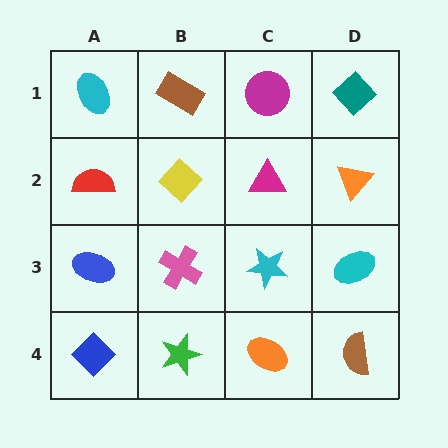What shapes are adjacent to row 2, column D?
A teal diamond (row 1, column D), a cyan ellipse (row 3, column D), a magenta triangle (row 2, column C).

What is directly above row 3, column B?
A yellow diamond.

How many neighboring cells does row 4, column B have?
3.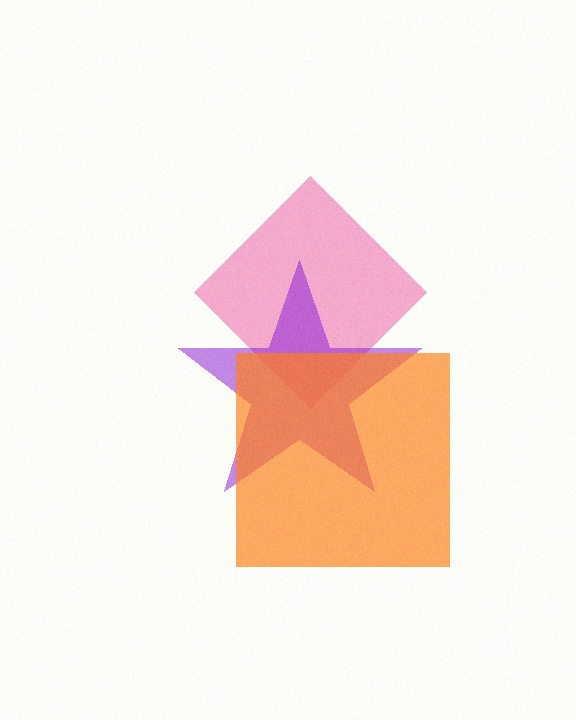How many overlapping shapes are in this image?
There are 3 overlapping shapes in the image.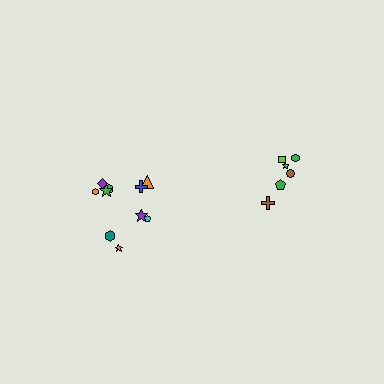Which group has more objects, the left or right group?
The left group.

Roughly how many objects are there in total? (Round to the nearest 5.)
Roughly 15 objects in total.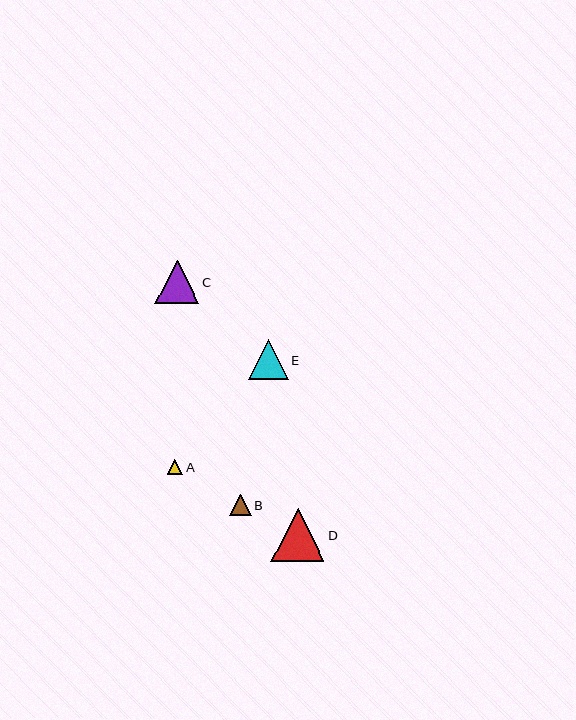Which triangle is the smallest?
Triangle A is the smallest with a size of approximately 15 pixels.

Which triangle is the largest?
Triangle D is the largest with a size of approximately 54 pixels.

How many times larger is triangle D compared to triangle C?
Triangle D is approximately 1.2 times the size of triangle C.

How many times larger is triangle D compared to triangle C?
Triangle D is approximately 1.2 times the size of triangle C.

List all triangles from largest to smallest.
From largest to smallest: D, C, E, B, A.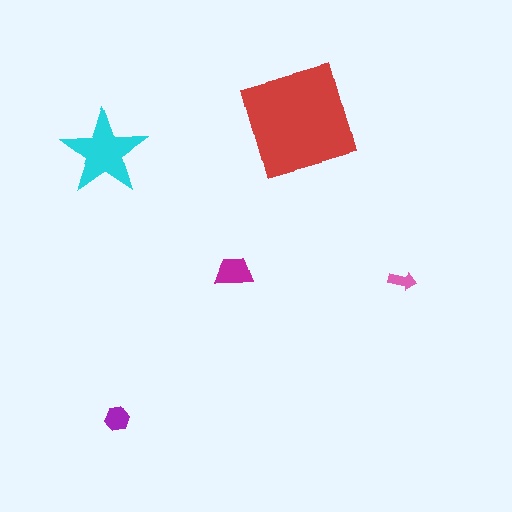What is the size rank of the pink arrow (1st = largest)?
5th.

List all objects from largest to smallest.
The red square, the cyan star, the magenta trapezoid, the purple hexagon, the pink arrow.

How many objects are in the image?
There are 5 objects in the image.